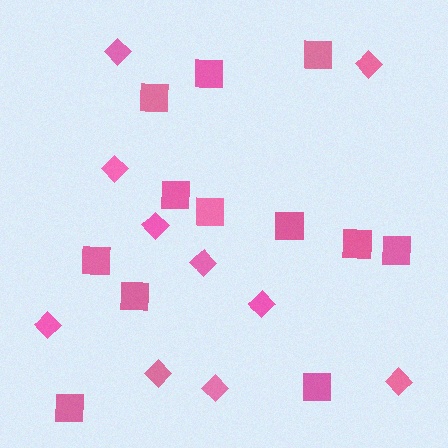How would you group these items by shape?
There are 2 groups: one group of squares (12) and one group of diamonds (10).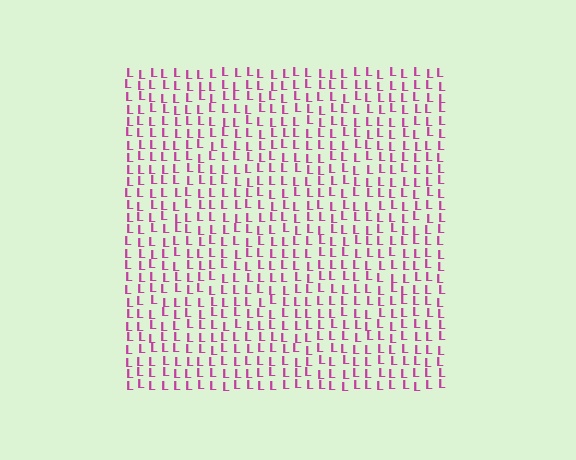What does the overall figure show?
The overall figure shows a square.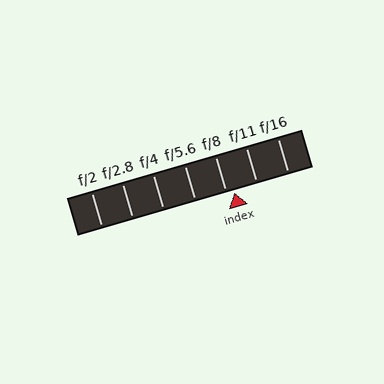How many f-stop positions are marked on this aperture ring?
There are 7 f-stop positions marked.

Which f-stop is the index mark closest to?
The index mark is closest to f/8.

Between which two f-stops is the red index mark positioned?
The index mark is between f/8 and f/11.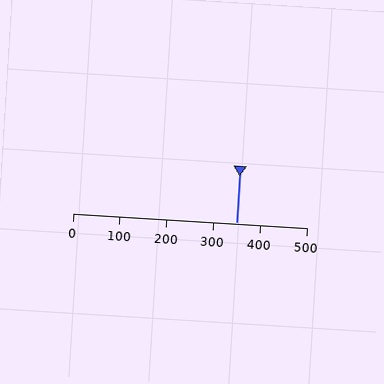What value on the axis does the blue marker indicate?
The marker indicates approximately 350.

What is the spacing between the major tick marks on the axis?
The major ticks are spaced 100 apart.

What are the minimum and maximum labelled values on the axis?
The axis runs from 0 to 500.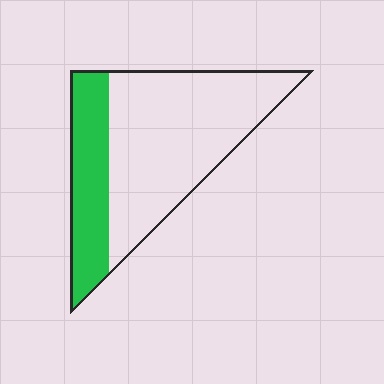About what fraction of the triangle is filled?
About one third (1/3).